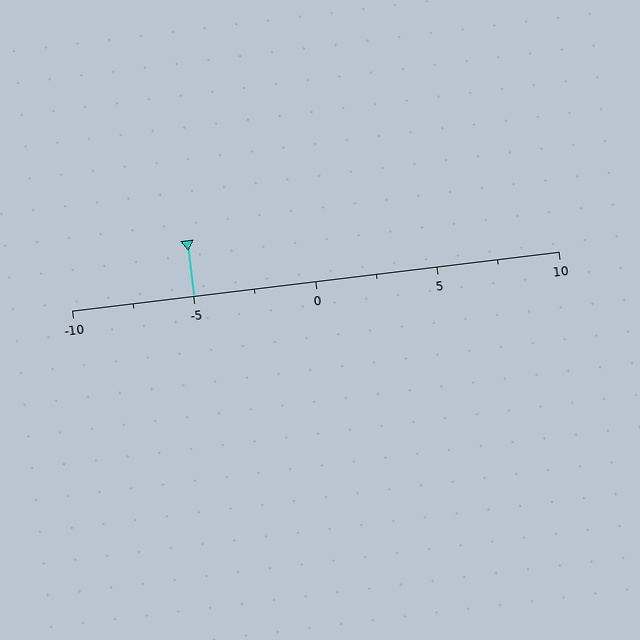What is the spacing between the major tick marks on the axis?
The major ticks are spaced 5 apart.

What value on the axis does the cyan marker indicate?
The marker indicates approximately -5.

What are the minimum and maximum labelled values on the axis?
The axis runs from -10 to 10.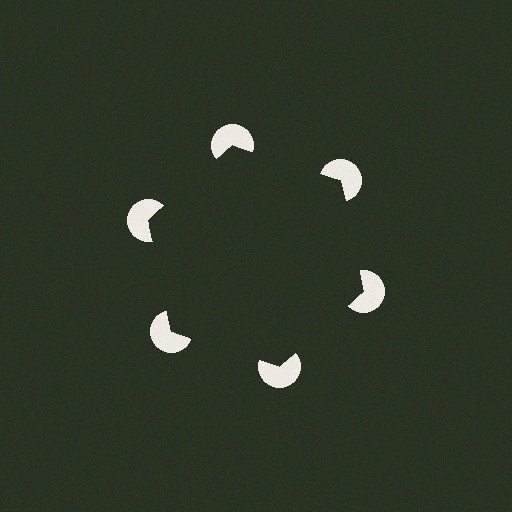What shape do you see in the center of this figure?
An illusory hexagon — its edges are inferred from the aligned wedge cuts in the pac-man discs, not physically drawn.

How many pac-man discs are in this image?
There are 6 — one at each vertex of the illusory hexagon.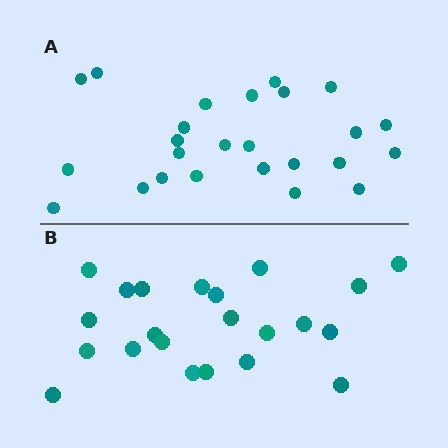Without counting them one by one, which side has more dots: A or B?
Region A (the top region) has more dots.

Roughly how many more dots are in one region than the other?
Region A has just a few more — roughly 2 or 3 more dots than region B.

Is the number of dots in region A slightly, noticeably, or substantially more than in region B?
Region A has only slightly more — the two regions are fairly close. The ratio is roughly 1.1 to 1.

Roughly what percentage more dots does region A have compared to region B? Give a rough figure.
About 15% more.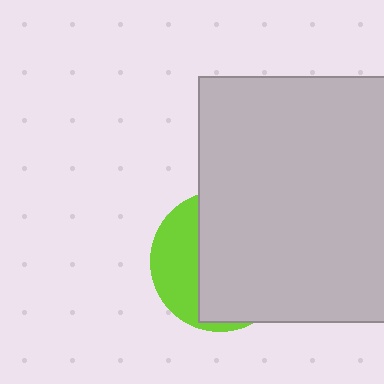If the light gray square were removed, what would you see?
You would see the complete lime circle.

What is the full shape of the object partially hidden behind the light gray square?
The partially hidden object is a lime circle.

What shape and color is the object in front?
The object in front is a light gray square.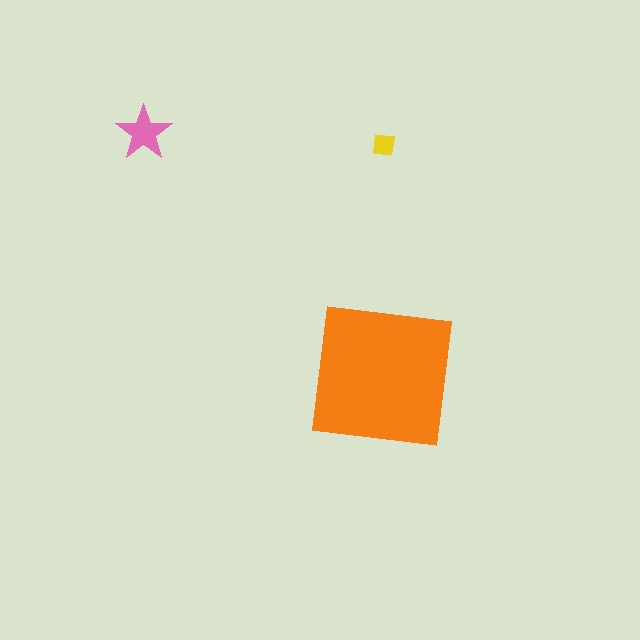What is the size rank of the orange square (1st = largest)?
1st.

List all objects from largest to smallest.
The orange square, the pink star, the yellow square.